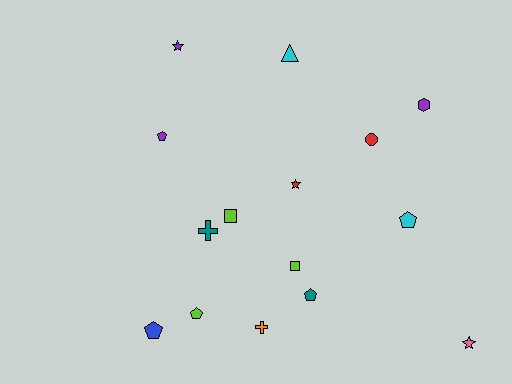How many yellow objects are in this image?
There are no yellow objects.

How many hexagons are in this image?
There is 1 hexagon.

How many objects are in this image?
There are 15 objects.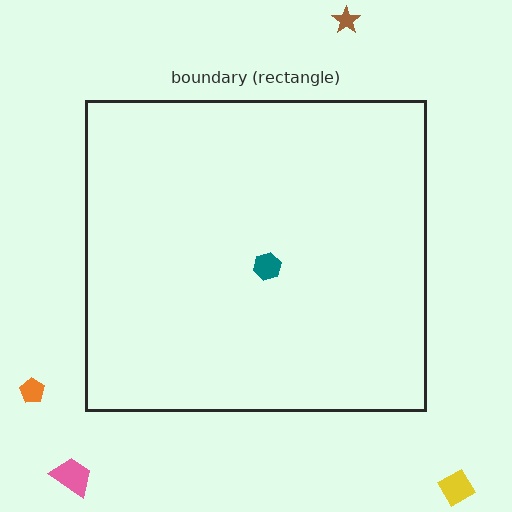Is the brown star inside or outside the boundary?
Outside.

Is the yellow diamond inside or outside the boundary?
Outside.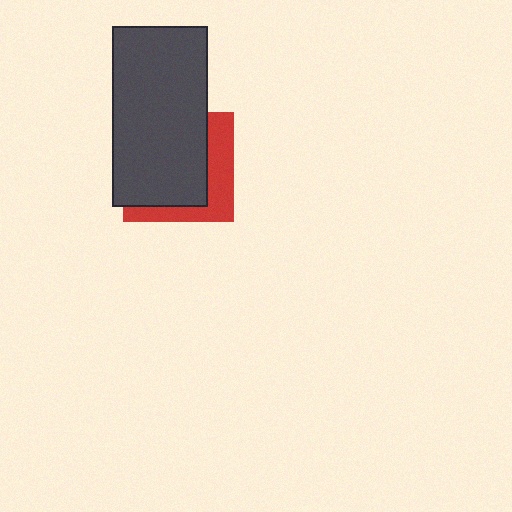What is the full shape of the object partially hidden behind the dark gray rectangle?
The partially hidden object is a red square.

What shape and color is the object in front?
The object in front is a dark gray rectangle.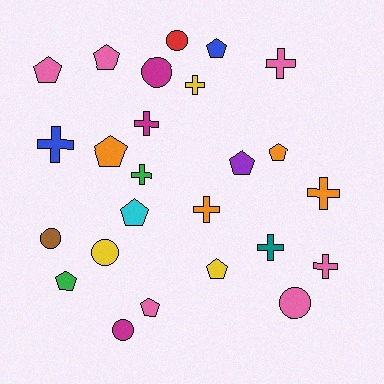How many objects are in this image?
There are 25 objects.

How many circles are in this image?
There are 6 circles.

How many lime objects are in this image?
There are no lime objects.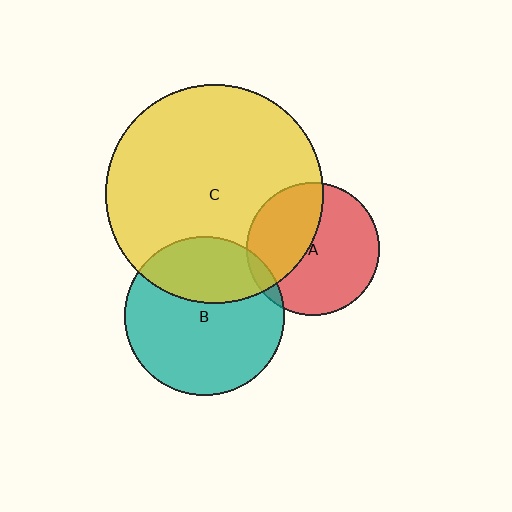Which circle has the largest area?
Circle C (yellow).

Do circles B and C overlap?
Yes.